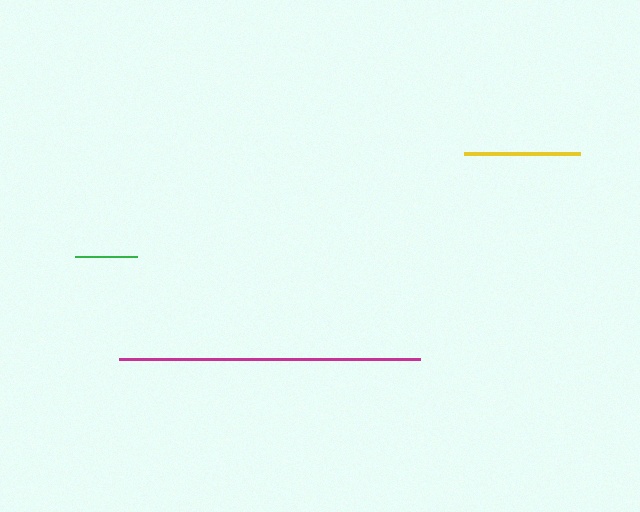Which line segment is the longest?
The magenta line is the longest at approximately 302 pixels.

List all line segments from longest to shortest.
From longest to shortest: magenta, yellow, green.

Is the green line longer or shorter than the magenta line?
The magenta line is longer than the green line.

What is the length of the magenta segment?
The magenta segment is approximately 302 pixels long.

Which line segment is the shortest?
The green line is the shortest at approximately 62 pixels.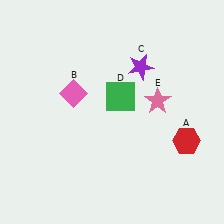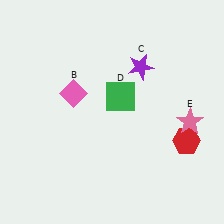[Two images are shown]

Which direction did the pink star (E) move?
The pink star (E) moved right.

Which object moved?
The pink star (E) moved right.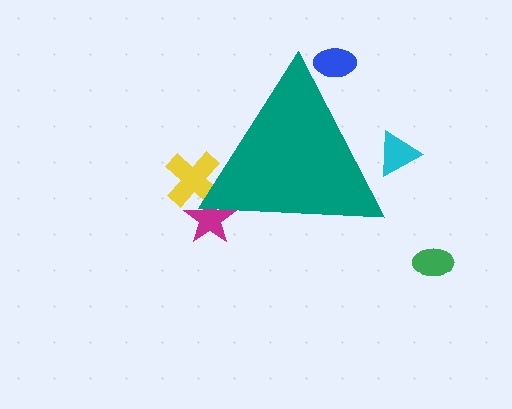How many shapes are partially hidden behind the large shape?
4 shapes are partially hidden.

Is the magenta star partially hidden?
Yes, the magenta star is partially hidden behind the teal triangle.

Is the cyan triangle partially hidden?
Yes, the cyan triangle is partially hidden behind the teal triangle.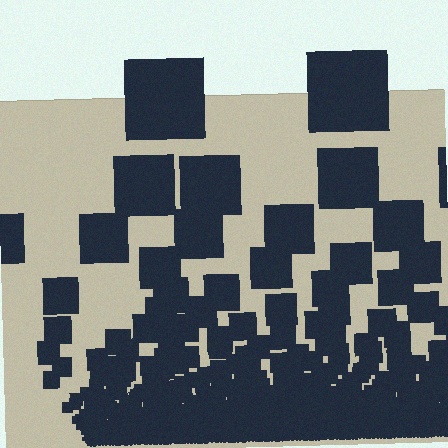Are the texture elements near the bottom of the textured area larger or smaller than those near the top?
Smaller. The gradient is inverted — elements near the bottom are smaller and denser.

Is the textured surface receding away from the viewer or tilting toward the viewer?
The surface appears to tilt toward the viewer. Texture elements get larger and sparser toward the top.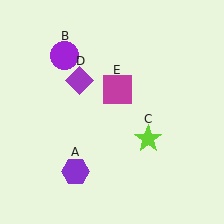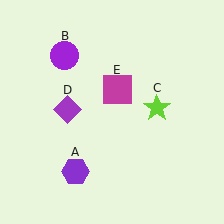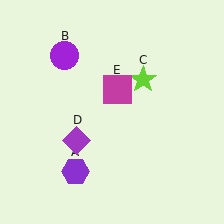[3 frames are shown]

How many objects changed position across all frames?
2 objects changed position: lime star (object C), purple diamond (object D).